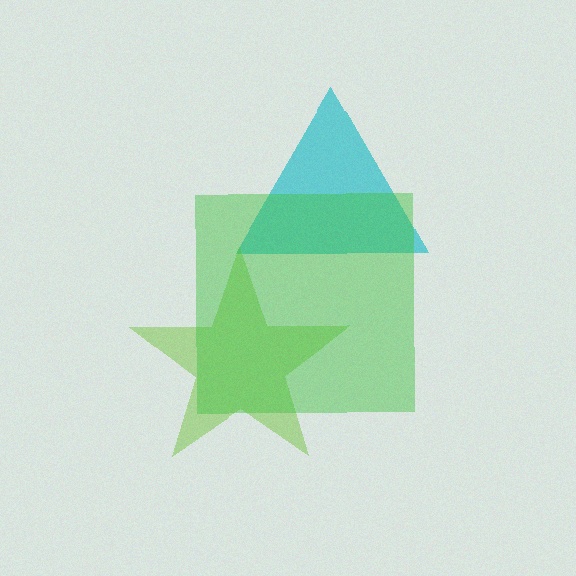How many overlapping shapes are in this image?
There are 3 overlapping shapes in the image.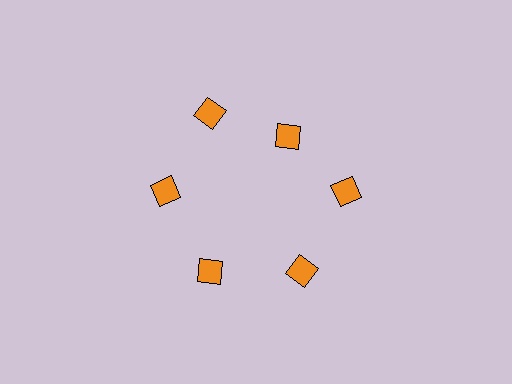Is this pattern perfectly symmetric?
No. The 6 orange squares are arranged in a ring, but one element near the 1 o'clock position is pulled inward toward the center, breaking the 6-fold rotational symmetry.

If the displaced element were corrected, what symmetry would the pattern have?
It would have 6-fold rotational symmetry — the pattern would map onto itself every 60 degrees.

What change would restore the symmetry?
The symmetry would be restored by moving it outward, back onto the ring so that all 6 squares sit at equal angles and equal distance from the center.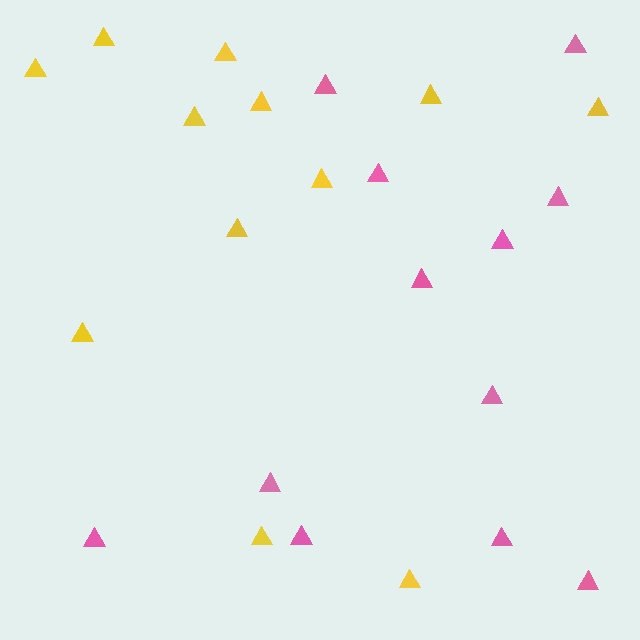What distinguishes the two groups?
There are 2 groups: one group of pink triangles (12) and one group of yellow triangles (12).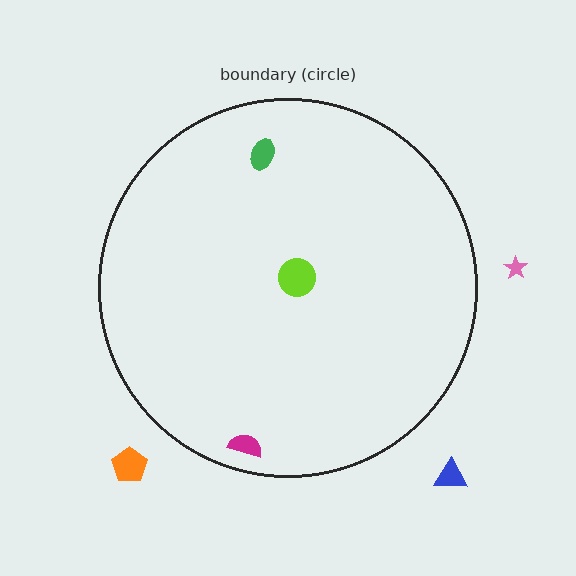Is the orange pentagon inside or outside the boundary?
Outside.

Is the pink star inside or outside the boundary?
Outside.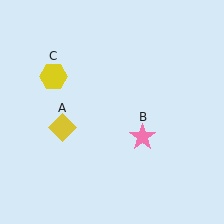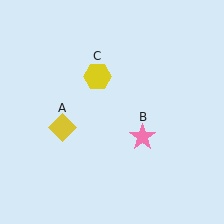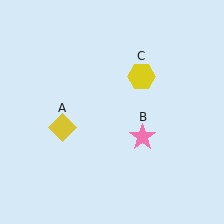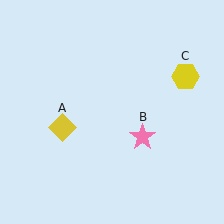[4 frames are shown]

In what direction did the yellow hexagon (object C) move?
The yellow hexagon (object C) moved right.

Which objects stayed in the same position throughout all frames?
Yellow diamond (object A) and pink star (object B) remained stationary.